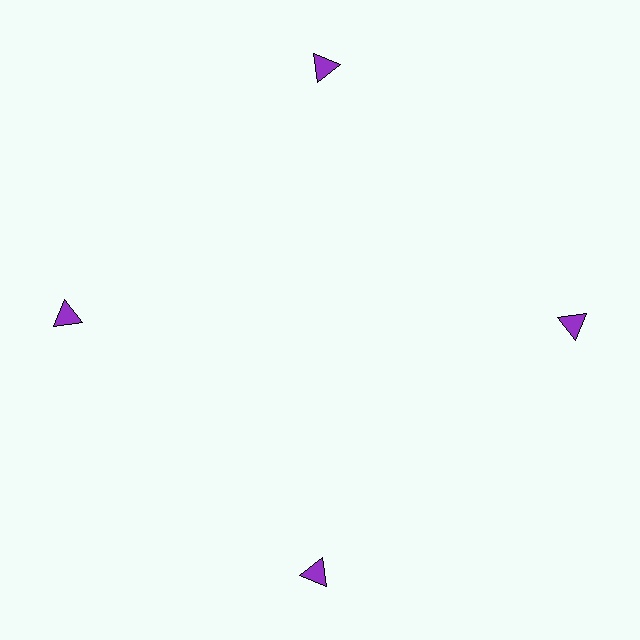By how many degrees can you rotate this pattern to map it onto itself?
The pattern maps onto itself every 90 degrees of rotation.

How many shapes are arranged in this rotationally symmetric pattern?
There are 4 shapes, arranged in 4 groups of 1.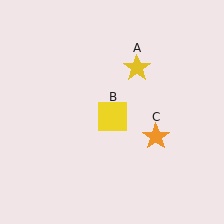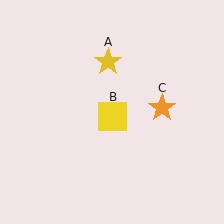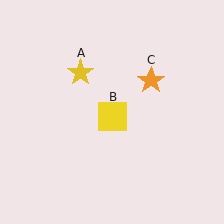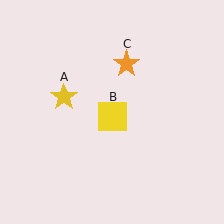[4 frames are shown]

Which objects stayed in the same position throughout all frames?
Yellow square (object B) remained stationary.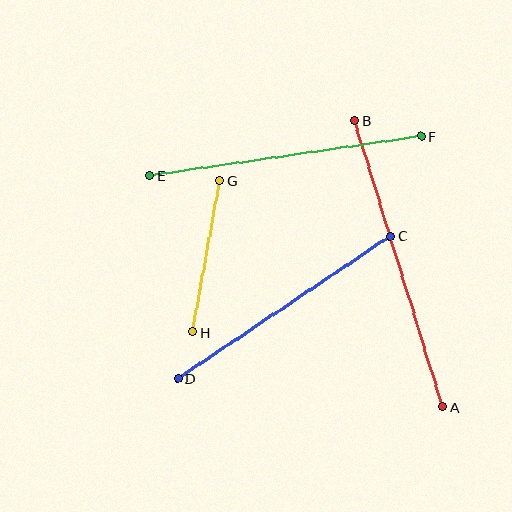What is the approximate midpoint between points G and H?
The midpoint is at approximately (206, 256) pixels.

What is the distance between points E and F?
The distance is approximately 274 pixels.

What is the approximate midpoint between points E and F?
The midpoint is at approximately (286, 156) pixels.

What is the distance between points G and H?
The distance is approximately 153 pixels.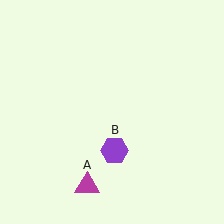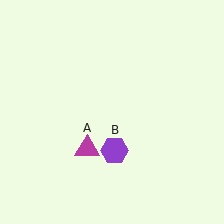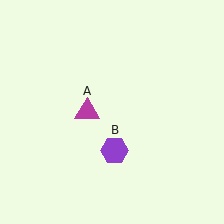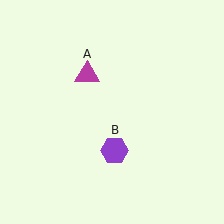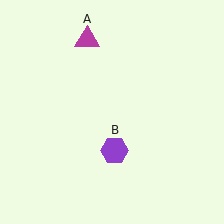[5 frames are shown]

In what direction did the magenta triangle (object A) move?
The magenta triangle (object A) moved up.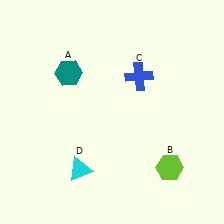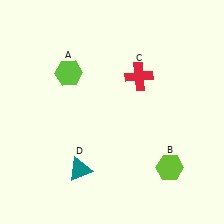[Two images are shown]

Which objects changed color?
A changed from teal to lime. C changed from blue to red. D changed from cyan to teal.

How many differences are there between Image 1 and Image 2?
There are 3 differences between the two images.